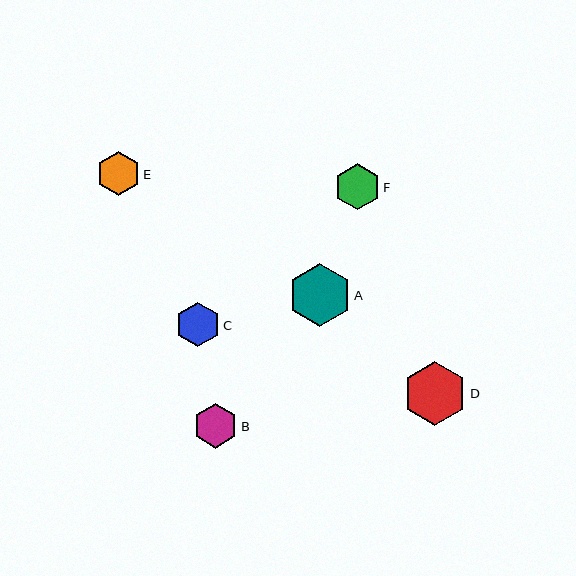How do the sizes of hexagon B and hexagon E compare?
Hexagon B and hexagon E are approximately the same size.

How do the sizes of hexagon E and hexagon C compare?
Hexagon E and hexagon C are approximately the same size.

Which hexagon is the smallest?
Hexagon C is the smallest with a size of approximately 44 pixels.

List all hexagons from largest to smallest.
From largest to smallest: D, A, F, B, E, C.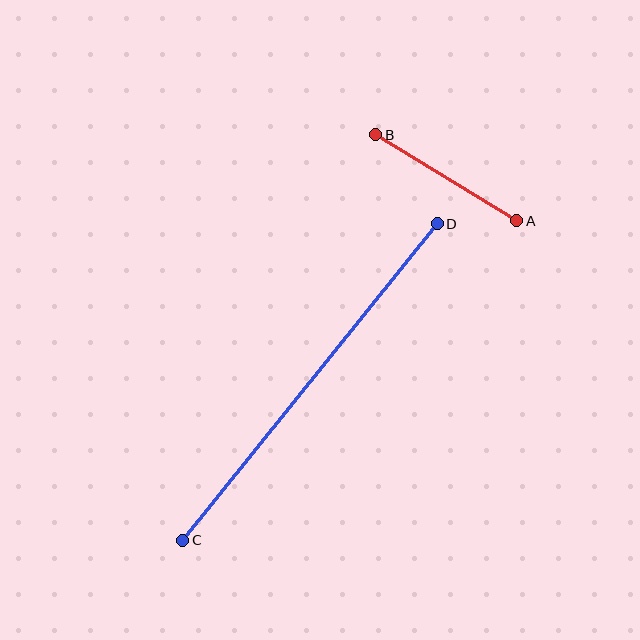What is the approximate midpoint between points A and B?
The midpoint is at approximately (446, 178) pixels.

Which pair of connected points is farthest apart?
Points C and D are farthest apart.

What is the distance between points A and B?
The distance is approximately 166 pixels.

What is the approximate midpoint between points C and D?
The midpoint is at approximately (310, 382) pixels.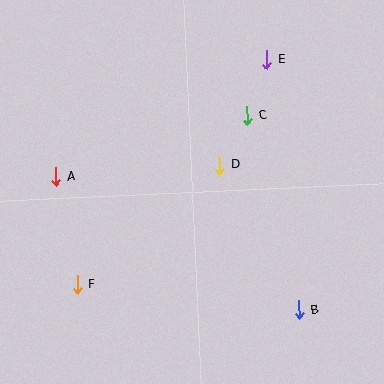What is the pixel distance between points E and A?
The distance between E and A is 242 pixels.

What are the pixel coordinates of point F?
Point F is at (77, 285).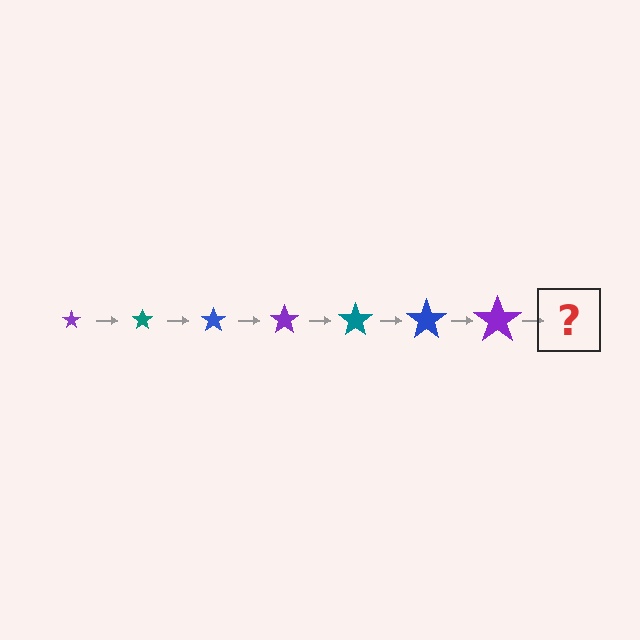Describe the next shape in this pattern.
It should be a teal star, larger than the previous one.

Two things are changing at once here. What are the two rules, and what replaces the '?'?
The two rules are that the star grows larger each step and the color cycles through purple, teal, and blue. The '?' should be a teal star, larger than the previous one.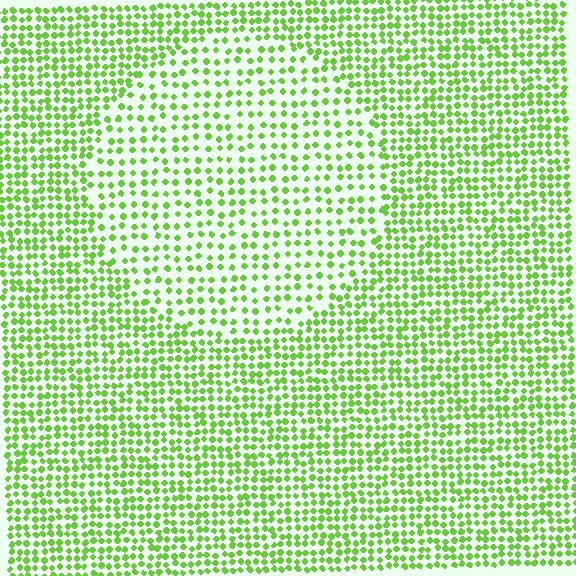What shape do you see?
I see a circle.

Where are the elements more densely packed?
The elements are more densely packed outside the circle boundary.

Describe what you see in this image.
The image contains small lime elements arranged at two different densities. A circle-shaped region is visible where the elements are less densely packed than the surrounding area.